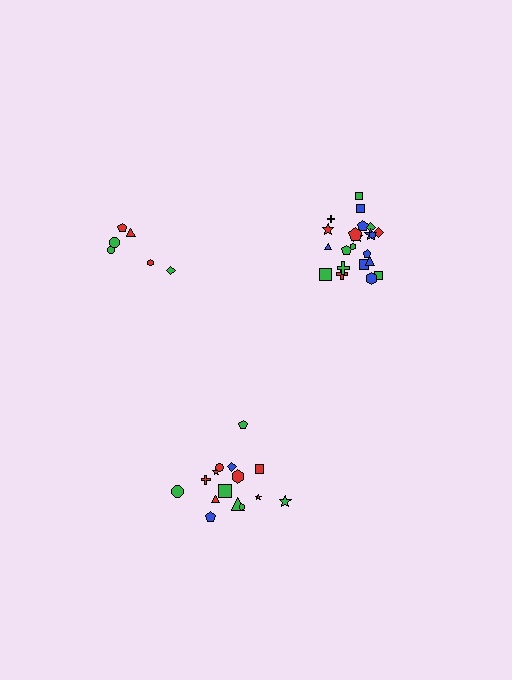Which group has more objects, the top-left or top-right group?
The top-right group.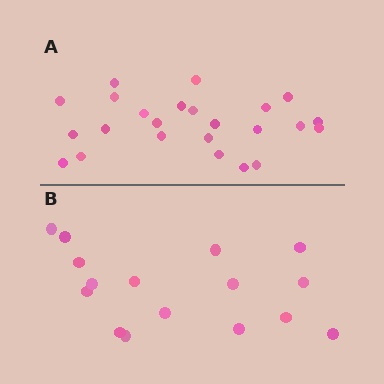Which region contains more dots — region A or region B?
Region A (the top region) has more dots.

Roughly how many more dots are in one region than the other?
Region A has roughly 8 or so more dots than region B.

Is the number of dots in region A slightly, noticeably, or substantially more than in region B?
Region A has substantially more. The ratio is roughly 1.5 to 1.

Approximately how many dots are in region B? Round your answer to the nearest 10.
About 20 dots. (The exact count is 16, which rounds to 20.)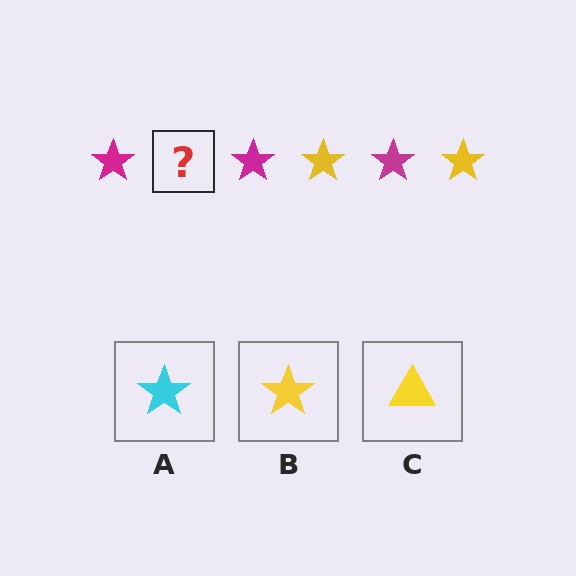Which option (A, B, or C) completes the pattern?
B.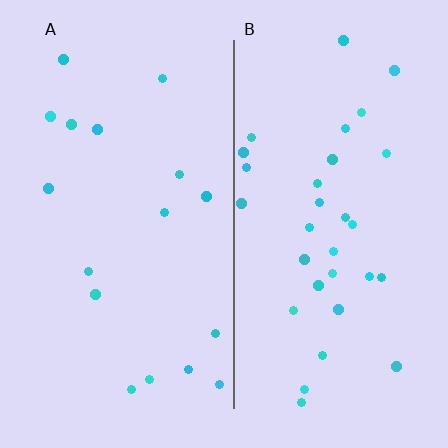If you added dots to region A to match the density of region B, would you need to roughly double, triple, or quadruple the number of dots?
Approximately double.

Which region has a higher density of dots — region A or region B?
B (the right).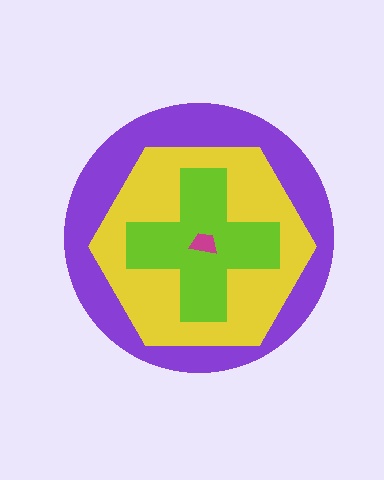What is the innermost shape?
The magenta trapezoid.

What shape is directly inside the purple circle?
The yellow hexagon.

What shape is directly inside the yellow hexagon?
The lime cross.